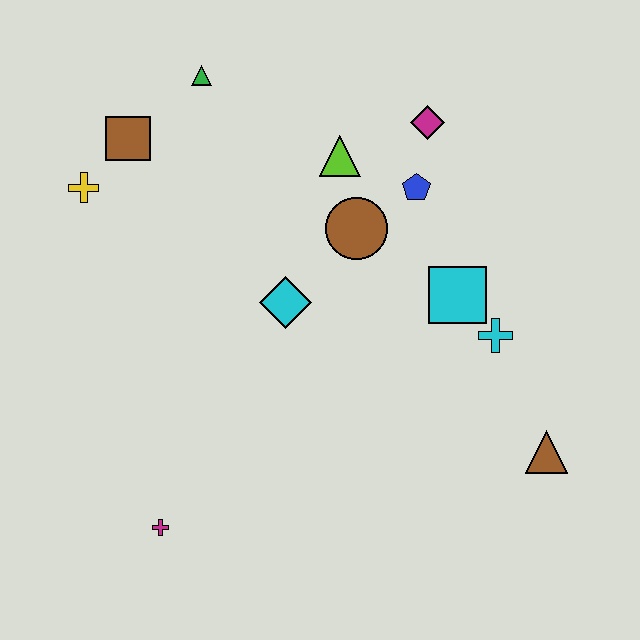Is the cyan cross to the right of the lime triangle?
Yes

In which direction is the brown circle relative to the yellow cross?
The brown circle is to the right of the yellow cross.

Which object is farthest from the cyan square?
The yellow cross is farthest from the cyan square.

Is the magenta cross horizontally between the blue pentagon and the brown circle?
No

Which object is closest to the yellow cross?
The brown square is closest to the yellow cross.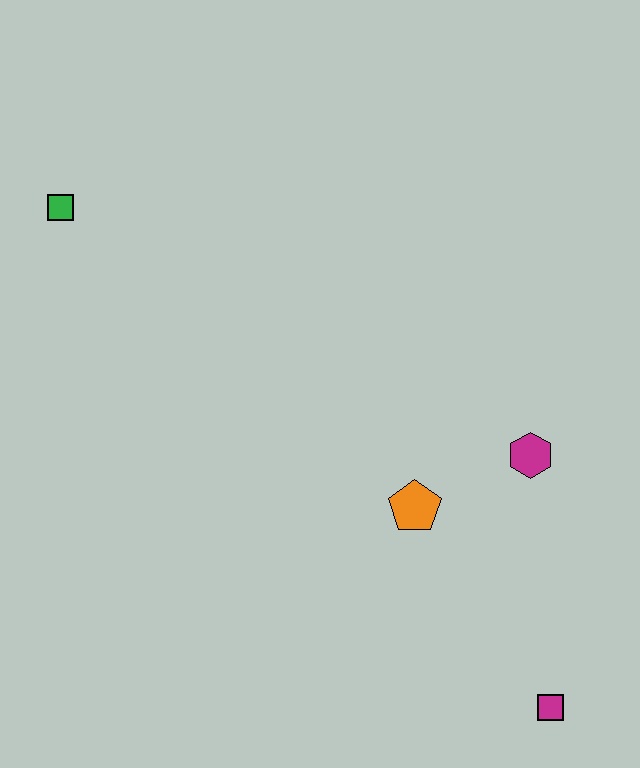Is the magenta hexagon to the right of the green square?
Yes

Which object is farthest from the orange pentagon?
The green square is farthest from the orange pentagon.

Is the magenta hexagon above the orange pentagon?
Yes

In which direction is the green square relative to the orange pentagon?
The green square is to the left of the orange pentagon.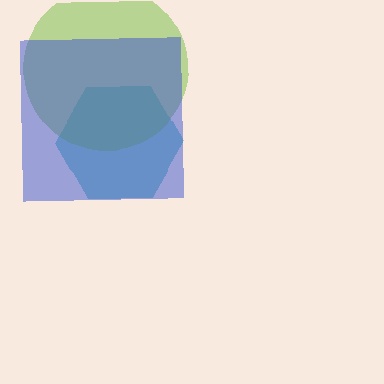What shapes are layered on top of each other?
The layered shapes are: a teal hexagon, a lime circle, a blue square.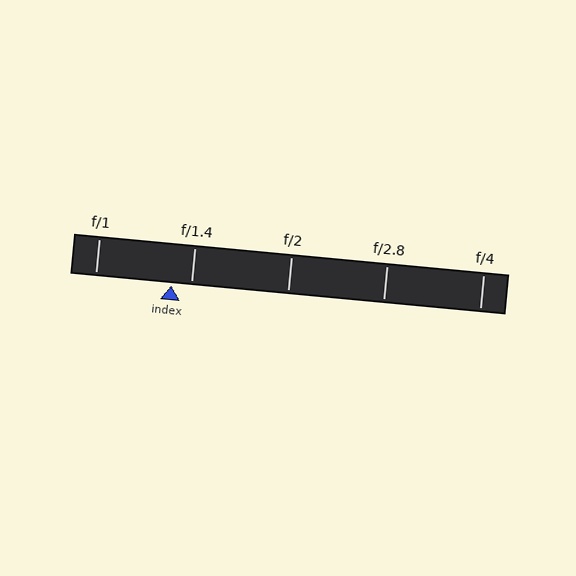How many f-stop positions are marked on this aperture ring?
There are 5 f-stop positions marked.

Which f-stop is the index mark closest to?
The index mark is closest to f/1.4.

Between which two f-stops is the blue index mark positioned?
The index mark is between f/1 and f/1.4.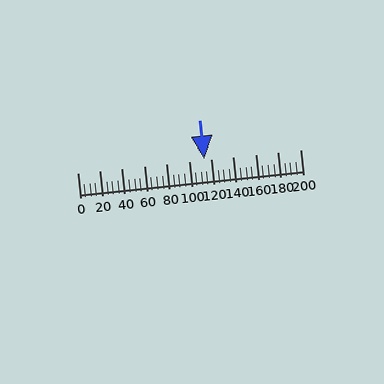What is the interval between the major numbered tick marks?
The major tick marks are spaced 20 units apart.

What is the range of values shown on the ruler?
The ruler shows values from 0 to 200.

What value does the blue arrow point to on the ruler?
The blue arrow points to approximately 114.